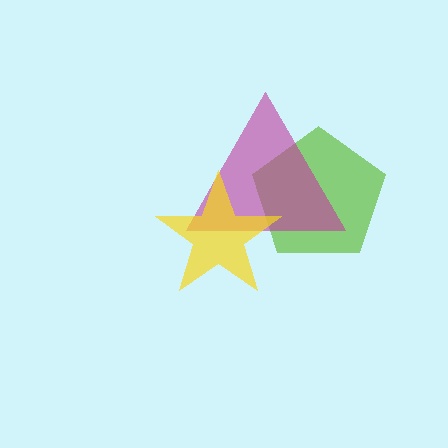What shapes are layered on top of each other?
The layered shapes are: a lime pentagon, a magenta triangle, a yellow star.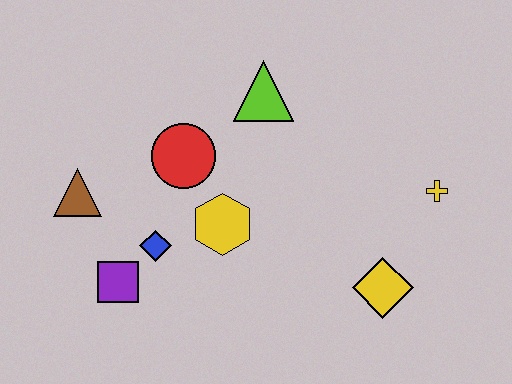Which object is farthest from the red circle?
The yellow cross is farthest from the red circle.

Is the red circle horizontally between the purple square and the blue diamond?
No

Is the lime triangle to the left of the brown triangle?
No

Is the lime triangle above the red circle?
Yes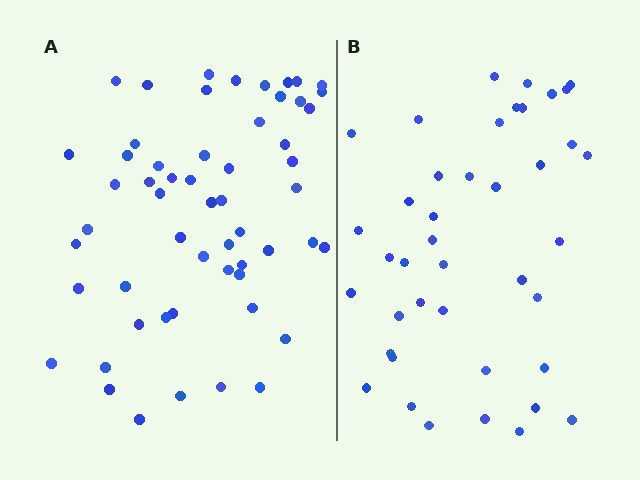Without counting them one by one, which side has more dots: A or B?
Region A (the left region) has more dots.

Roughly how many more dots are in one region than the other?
Region A has approximately 15 more dots than region B.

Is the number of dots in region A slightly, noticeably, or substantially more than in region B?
Region A has noticeably more, but not dramatically so. The ratio is roughly 1.4 to 1.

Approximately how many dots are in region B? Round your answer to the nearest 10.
About 40 dots. (The exact count is 41, which rounds to 40.)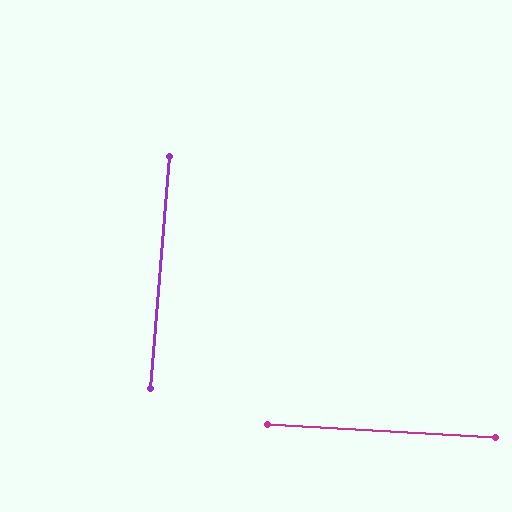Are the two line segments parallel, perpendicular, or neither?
Perpendicular — they meet at approximately 89°.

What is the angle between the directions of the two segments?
Approximately 89 degrees.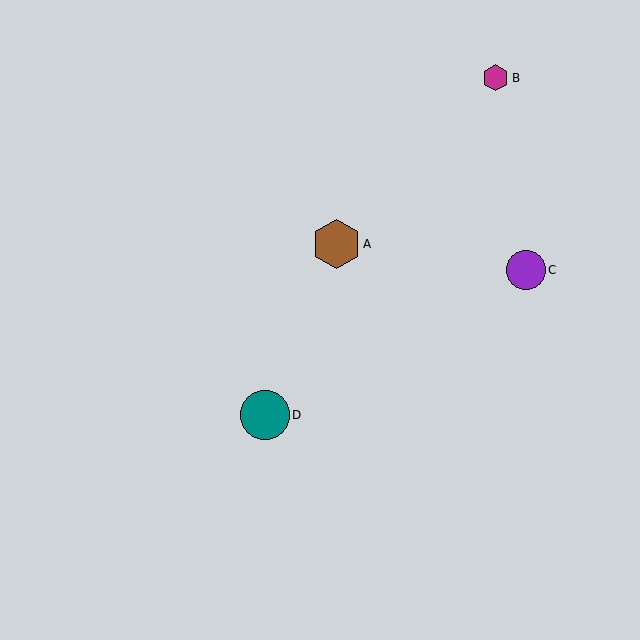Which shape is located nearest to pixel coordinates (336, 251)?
The brown hexagon (labeled A) at (336, 244) is nearest to that location.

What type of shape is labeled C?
Shape C is a purple circle.